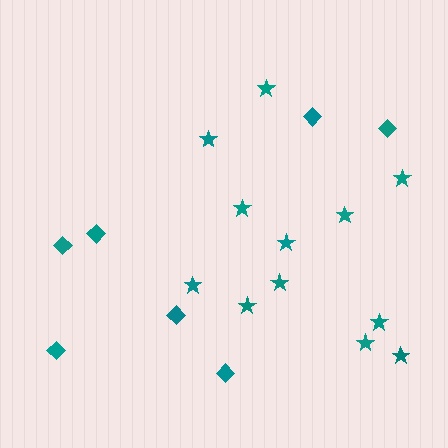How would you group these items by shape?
There are 2 groups: one group of diamonds (7) and one group of stars (12).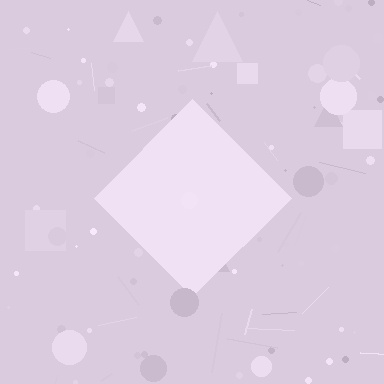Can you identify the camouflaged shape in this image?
The camouflaged shape is a diamond.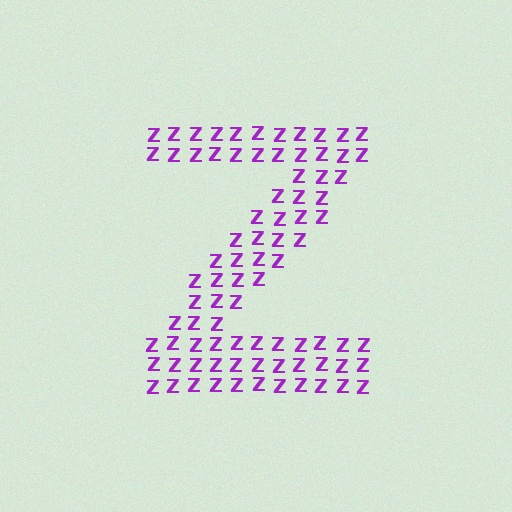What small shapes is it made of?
It is made of small letter Z's.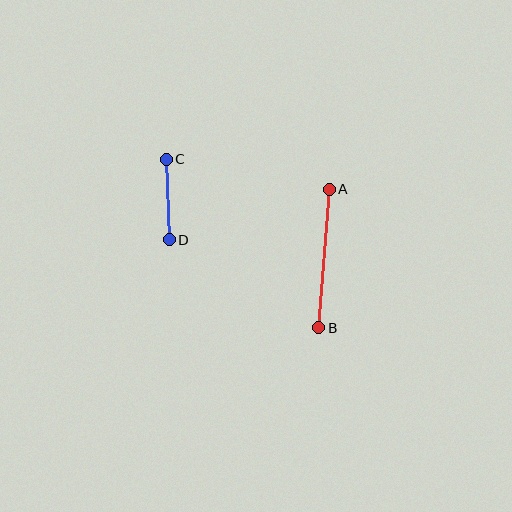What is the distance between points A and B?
The distance is approximately 139 pixels.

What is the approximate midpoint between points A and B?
The midpoint is at approximately (324, 258) pixels.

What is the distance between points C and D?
The distance is approximately 81 pixels.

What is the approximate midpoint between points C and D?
The midpoint is at approximately (168, 200) pixels.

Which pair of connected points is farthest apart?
Points A and B are farthest apart.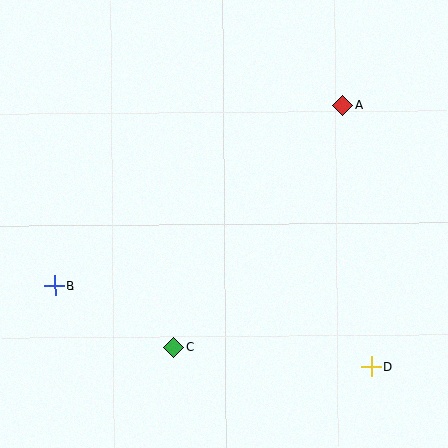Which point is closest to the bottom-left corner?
Point B is closest to the bottom-left corner.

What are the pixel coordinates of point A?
Point A is at (343, 105).